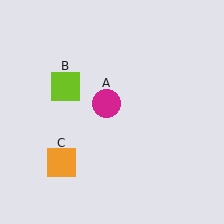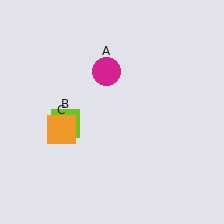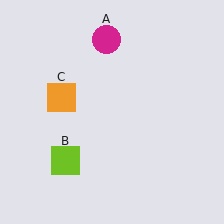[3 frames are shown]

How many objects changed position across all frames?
3 objects changed position: magenta circle (object A), lime square (object B), orange square (object C).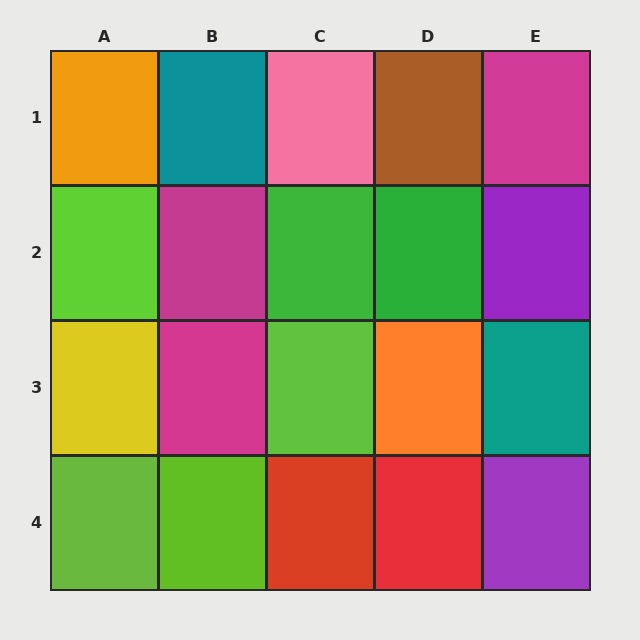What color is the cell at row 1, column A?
Orange.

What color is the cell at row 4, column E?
Purple.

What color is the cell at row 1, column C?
Pink.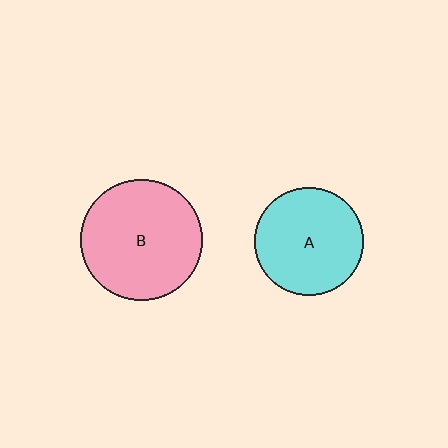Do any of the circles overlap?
No, none of the circles overlap.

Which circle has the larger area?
Circle B (pink).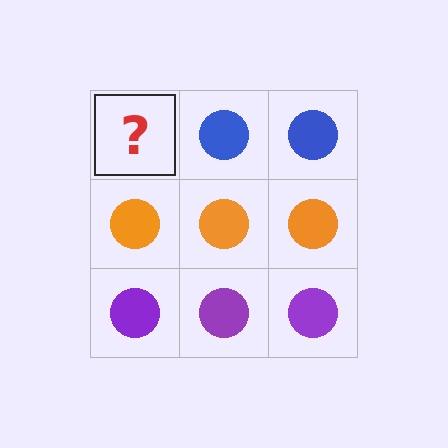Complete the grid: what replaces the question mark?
The question mark should be replaced with a blue circle.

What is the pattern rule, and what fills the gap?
The rule is that each row has a consistent color. The gap should be filled with a blue circle.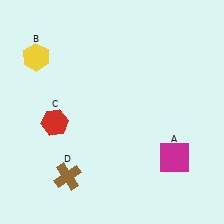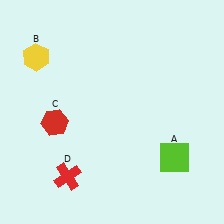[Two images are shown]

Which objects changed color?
A changed from magenta to lime. D changed from brown to red.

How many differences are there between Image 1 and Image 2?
There are 2 differences between the two images.